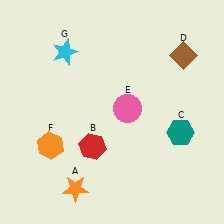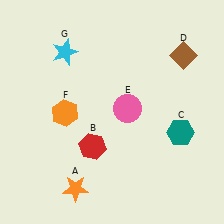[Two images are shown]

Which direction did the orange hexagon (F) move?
The orange hexagon (F) moved up.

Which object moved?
The orange hexagon (F) moved up.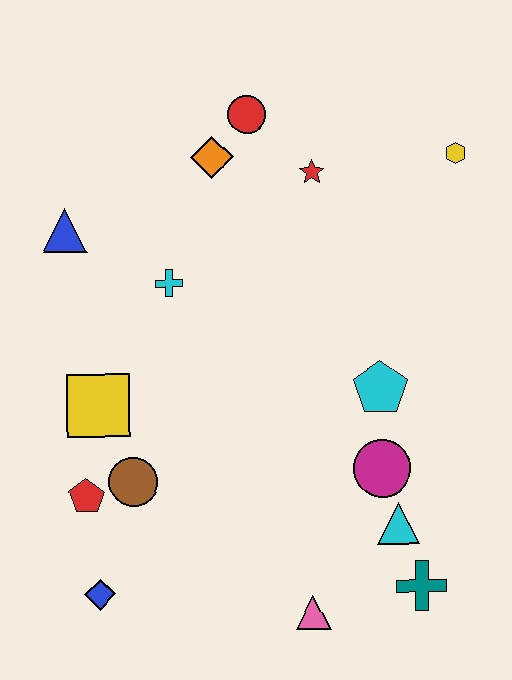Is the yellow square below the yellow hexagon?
Yes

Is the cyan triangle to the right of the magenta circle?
Yes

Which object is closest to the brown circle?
The red pentagon is closest to the brown circle.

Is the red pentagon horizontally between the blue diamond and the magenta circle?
No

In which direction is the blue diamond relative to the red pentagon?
The blue diamond is below the red pentagon.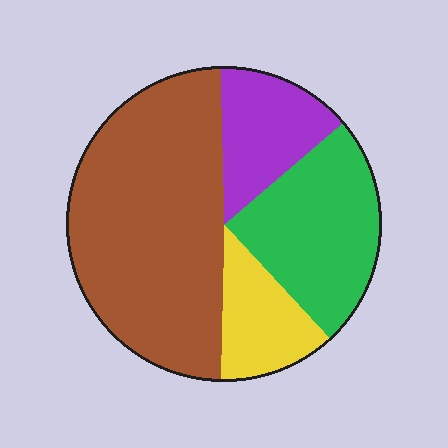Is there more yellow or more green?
Green.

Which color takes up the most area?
Brown, at roughly 50%.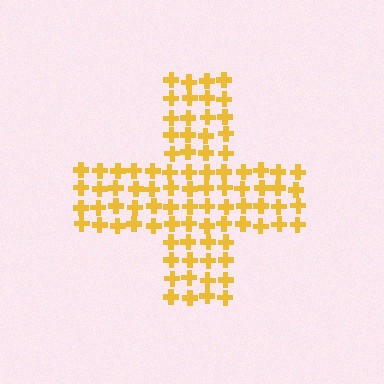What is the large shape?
The large shape is a cross.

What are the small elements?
The small elements are crosses.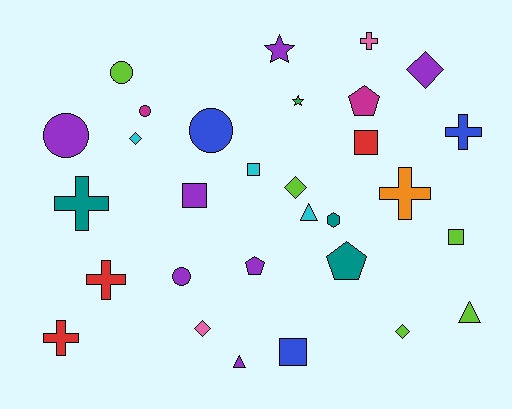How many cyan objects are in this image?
There are 3 cyan objects.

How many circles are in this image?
There are 5 circles.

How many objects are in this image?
There are 30 objects.